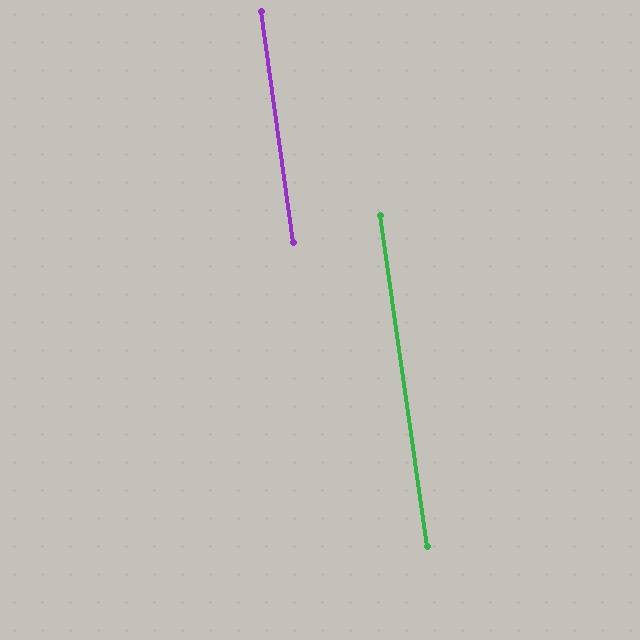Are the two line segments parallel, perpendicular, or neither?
Parallel — their directions differ by only 0.2°.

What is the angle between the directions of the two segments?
Approximately 0 degrees.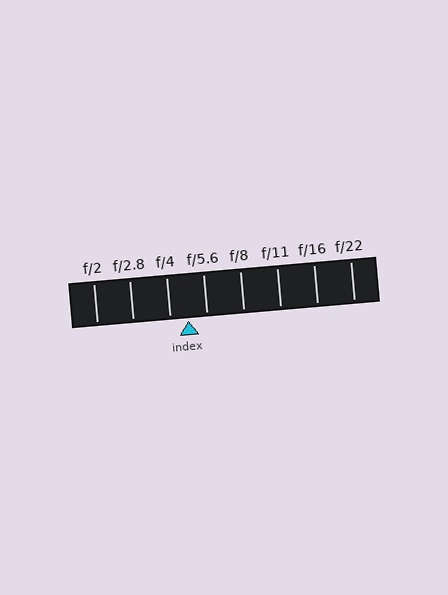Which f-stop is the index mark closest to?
The index mark is closest to f/4.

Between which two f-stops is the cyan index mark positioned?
The index mark is between f/4 and f/5.6.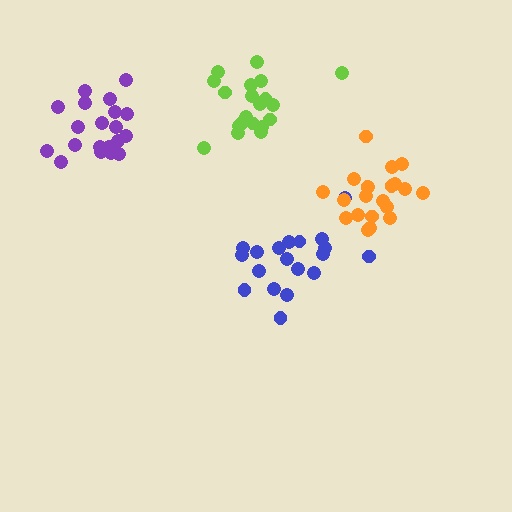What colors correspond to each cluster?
The clusters are colored: blue, orange, purple, lime.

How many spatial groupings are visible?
There are 4 spatial groupings.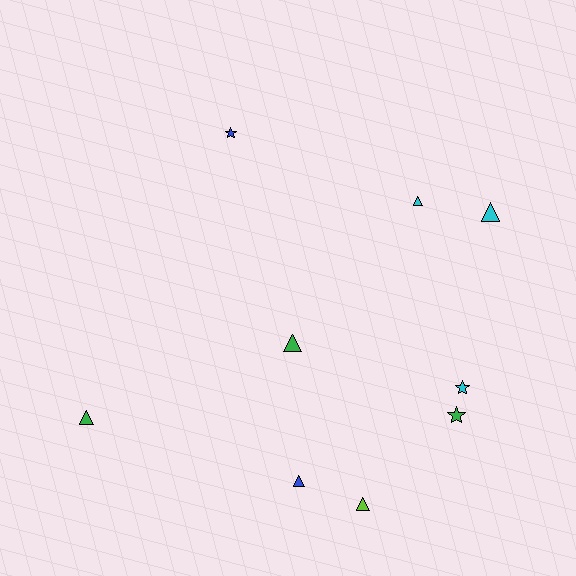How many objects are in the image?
There are 9 objects.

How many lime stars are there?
There are no lime stars.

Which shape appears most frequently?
Triangle, with 6 objects.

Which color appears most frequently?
Cyan, with 3 objects.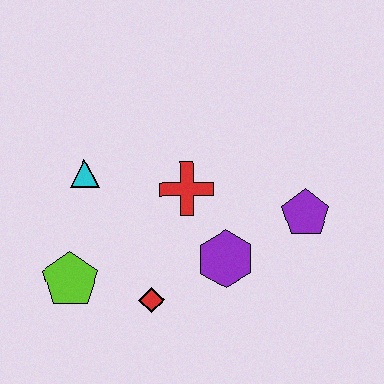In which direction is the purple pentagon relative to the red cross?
The purple pentagon is to the right of the red cross.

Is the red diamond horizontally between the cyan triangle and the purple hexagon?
Yes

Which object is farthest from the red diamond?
The purple pentagon is farthest from the red diamond.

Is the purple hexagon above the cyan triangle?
No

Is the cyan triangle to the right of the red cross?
No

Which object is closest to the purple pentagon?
The purple hexagon is closest to the purple pentagon.